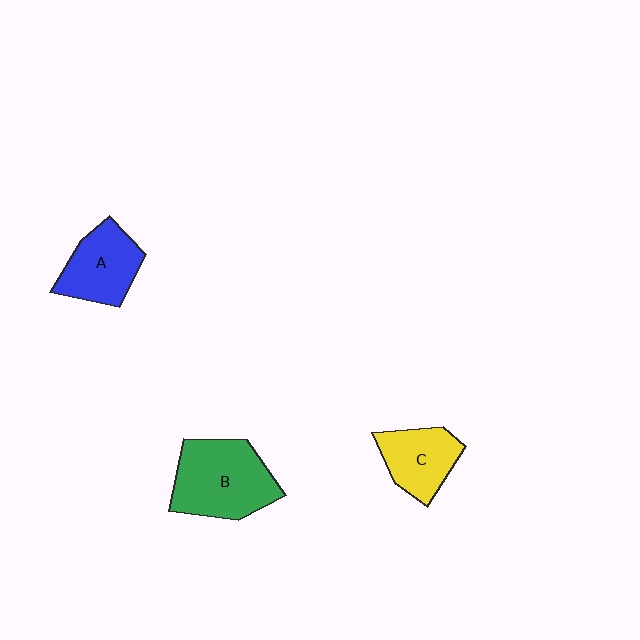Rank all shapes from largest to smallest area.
From largest to smallest: B (green), A (blue), C (yellow).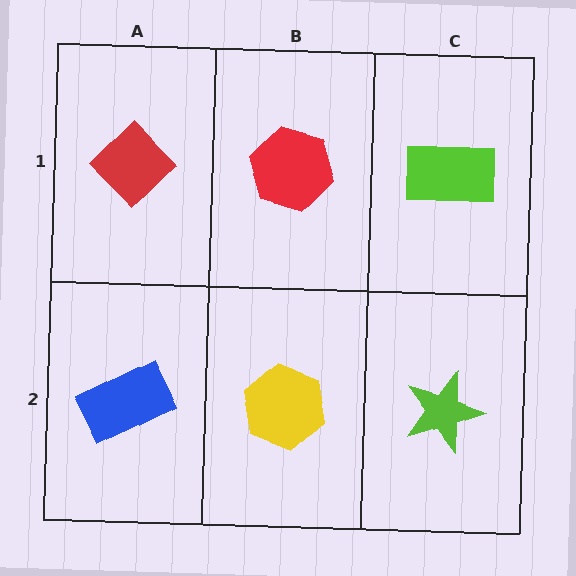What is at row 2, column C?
A lime star.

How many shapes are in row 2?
3 shapes.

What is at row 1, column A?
A red diamond.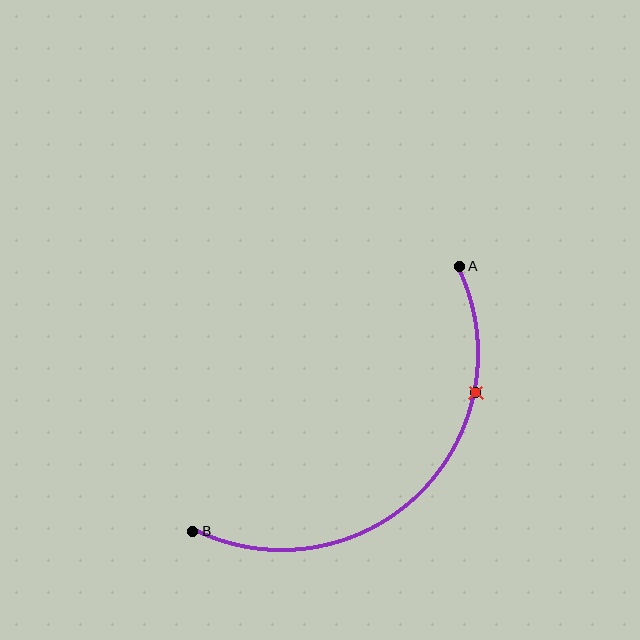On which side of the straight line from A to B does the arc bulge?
The arc bulges below and to the right of the straight line connecting A and B.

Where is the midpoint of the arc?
The arc midpoint is the point on the curve farthest from the straight line joining A and B. It sits below and to the right of that line.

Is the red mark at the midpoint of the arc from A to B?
No. The red mark lies on the arc but is closer to endpoint A. The arc midpoint would be at the point on the curve equidistant along the arc from both A and B.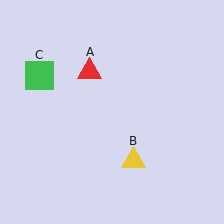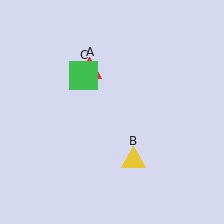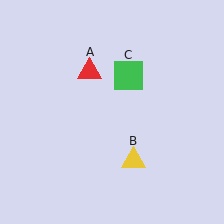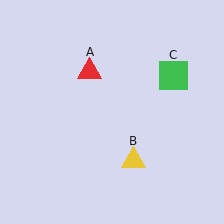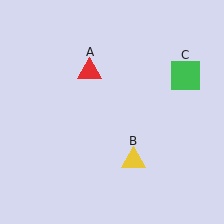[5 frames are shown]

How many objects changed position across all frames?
1 object changed position: green square (object C).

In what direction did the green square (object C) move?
The green square (object C) moved right.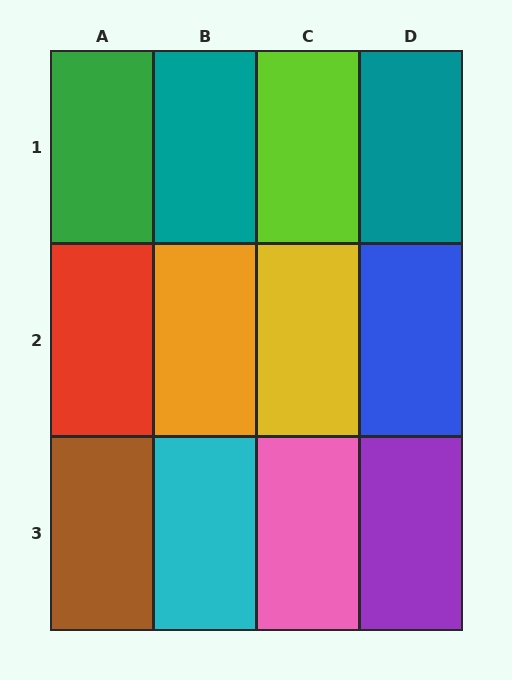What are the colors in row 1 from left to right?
Green, teal, lime, teal.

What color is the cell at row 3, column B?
Cyan.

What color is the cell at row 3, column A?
Brown.